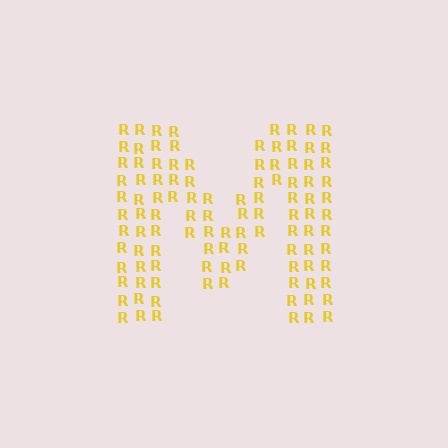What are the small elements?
The small elements are letter R's.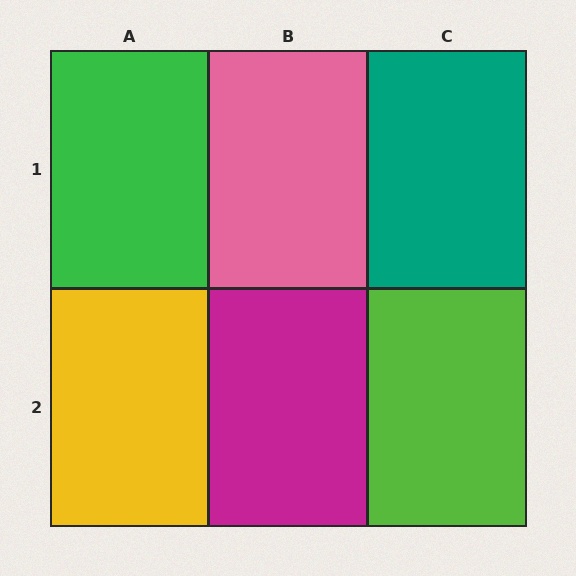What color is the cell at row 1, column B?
Pink.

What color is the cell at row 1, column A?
Green.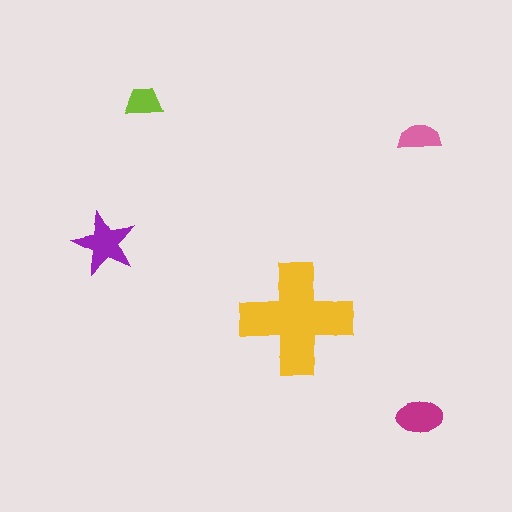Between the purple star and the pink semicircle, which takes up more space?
The purple star.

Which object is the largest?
The yellow cross.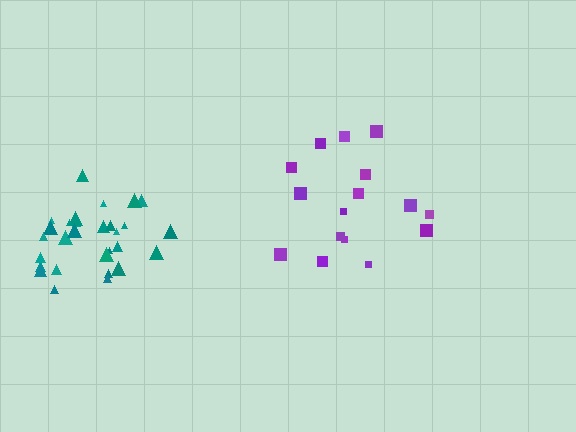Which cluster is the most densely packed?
Teal.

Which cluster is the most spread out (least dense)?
Purple.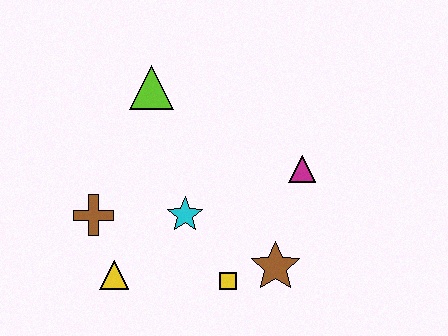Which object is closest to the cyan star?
The yellow square is closest to the cyan star.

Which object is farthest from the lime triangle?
The brown star is farthest from the lime triangle.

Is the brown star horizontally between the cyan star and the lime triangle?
No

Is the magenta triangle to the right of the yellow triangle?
Yes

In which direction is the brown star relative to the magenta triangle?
The brown star is below the magenta triangle.